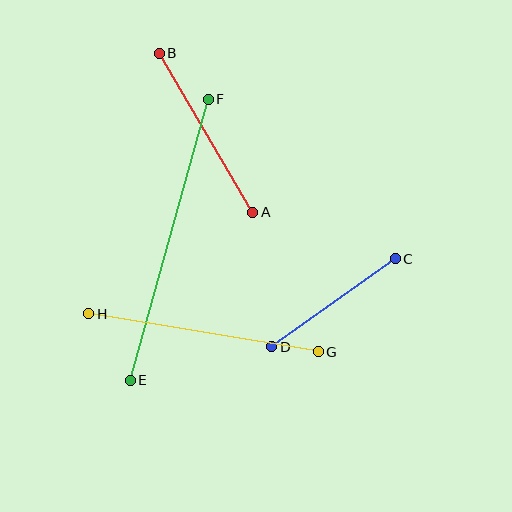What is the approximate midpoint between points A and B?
The midpoint is at approximately (206, 133) pixels.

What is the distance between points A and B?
The distance is approximately 185 pixels.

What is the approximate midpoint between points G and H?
The midpoint is at approximately (204, 333) pixels.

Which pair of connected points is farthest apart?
Points E and F are farthest apart.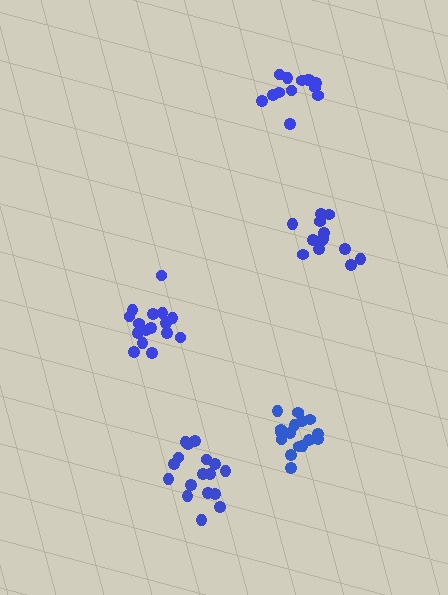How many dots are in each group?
Group 1: 13 dots, Group 2: 17 dots, Group 3: 16 dots, Group 4: 17 dots, Group 5: 13 dots (76 total).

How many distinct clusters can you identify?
There are 5 distinct clusters.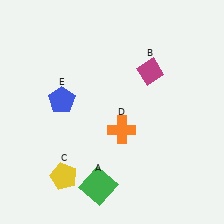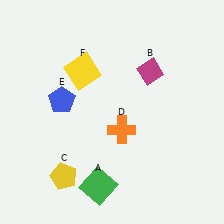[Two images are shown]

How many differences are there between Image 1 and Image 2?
There is 1 difference between the two images.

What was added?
A yellow square (F) was added in Image 2.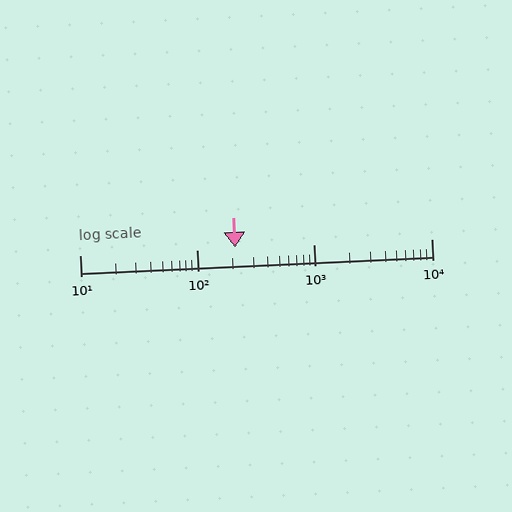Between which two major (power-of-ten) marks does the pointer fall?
The pointer is between 100 and 1000.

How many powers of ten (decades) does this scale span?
The scale spans 3 decades, from 10 to 10000.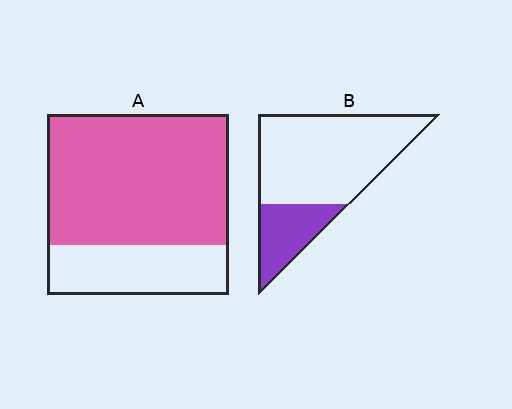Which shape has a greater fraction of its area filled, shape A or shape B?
Shape A.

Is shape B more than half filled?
No.